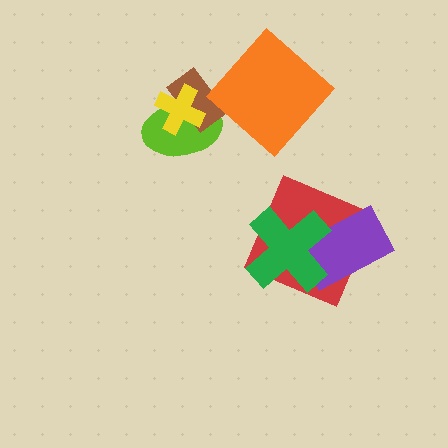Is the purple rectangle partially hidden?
Yes, it is partially covered by another shape.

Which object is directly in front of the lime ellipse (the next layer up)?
The brown rectangle is directly in front of the lime ellipse.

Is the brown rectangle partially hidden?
Yes, it is partially covered by another shape.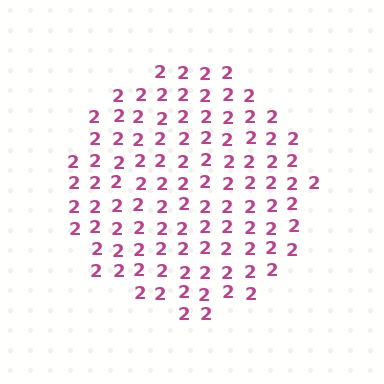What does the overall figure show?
The overall figure shows a circle.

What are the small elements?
The small elements are digit 2's.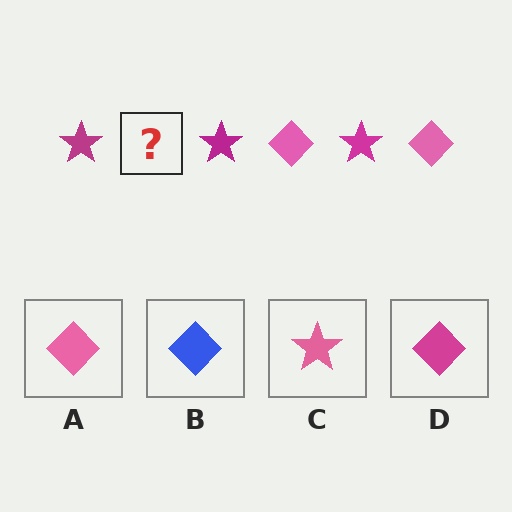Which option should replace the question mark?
Option A.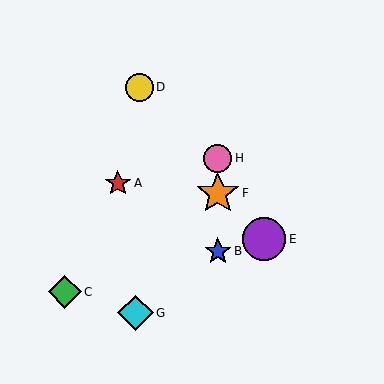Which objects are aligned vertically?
Objects B, F, H are aligned vertically.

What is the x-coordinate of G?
Object G is at x≈135.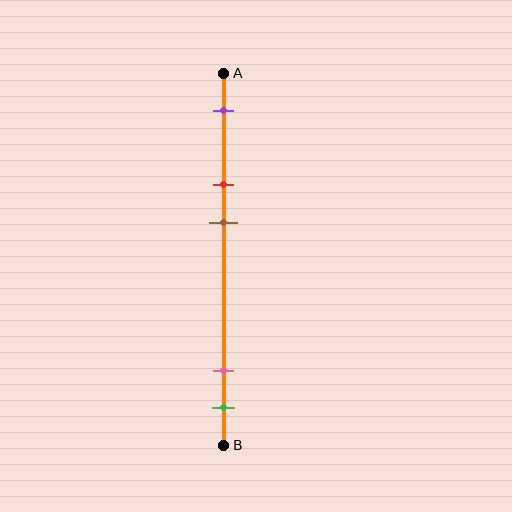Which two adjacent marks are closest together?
The pink and green marks are the closest adjacent pair.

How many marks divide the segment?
There are 5 marks dividing the segment.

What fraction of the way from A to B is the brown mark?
The brown mark is approximately 40% (0.4) of the way from A to B.